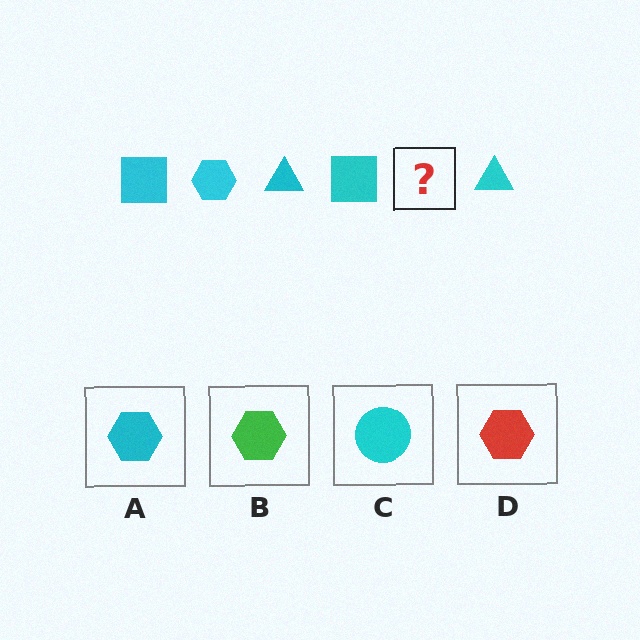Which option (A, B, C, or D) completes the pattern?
A.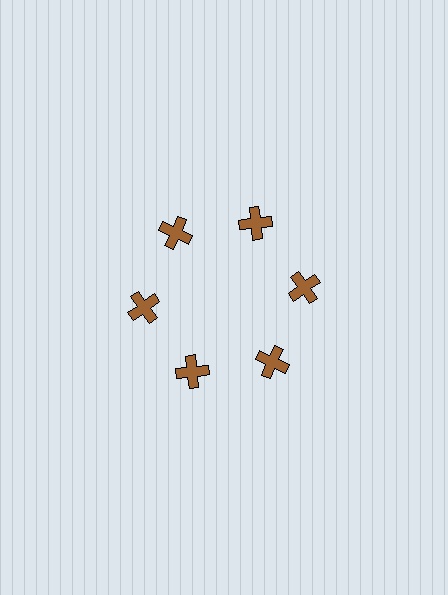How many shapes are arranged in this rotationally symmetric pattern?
There are 6 shapes, arranged in 6 groups of 1.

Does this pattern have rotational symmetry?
Yes, this pattern has 6-fold rotational symmetry. It looks the same after rotating 60 degrees around the center.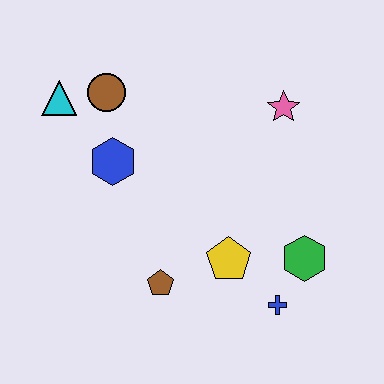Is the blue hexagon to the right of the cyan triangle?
Yes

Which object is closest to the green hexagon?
The blue cross is closest to the green hexagon.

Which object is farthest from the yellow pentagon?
The cyan triangle is farthest from the yellow pentagon.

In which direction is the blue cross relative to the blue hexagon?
The blue cross is to the right of the blue hexagon.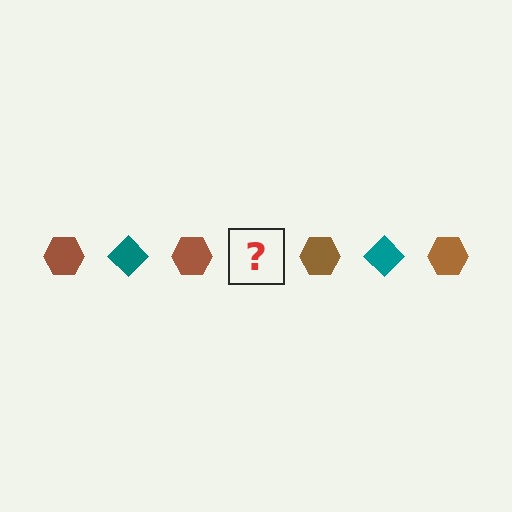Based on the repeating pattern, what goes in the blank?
The blank should be a teal diamond.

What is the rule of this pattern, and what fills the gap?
The rule is that the pattern alternates between brown hexagon and teal diamond. The gap should be filled with a teal diamond.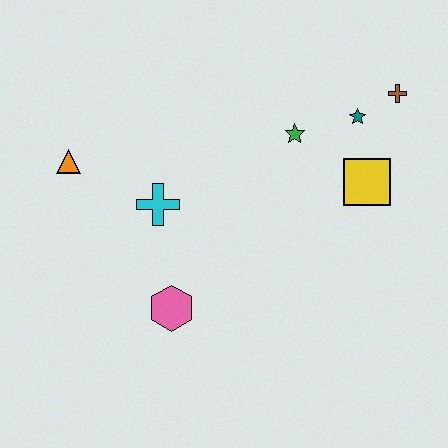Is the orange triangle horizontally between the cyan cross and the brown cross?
No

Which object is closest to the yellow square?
The teal star is closest to the yellow square.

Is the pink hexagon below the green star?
Yes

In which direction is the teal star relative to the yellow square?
The teal star is above the yellow square.